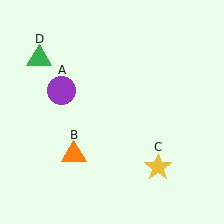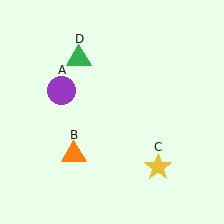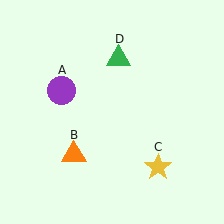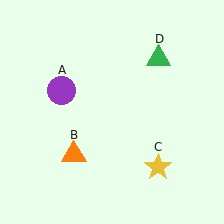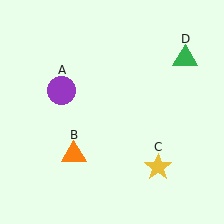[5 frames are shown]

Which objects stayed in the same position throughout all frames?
Purple circle (object A) and orange triangle (object B) and yellow star (object C) remained stationary.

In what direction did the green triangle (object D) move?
The green triangle (object D) moved right.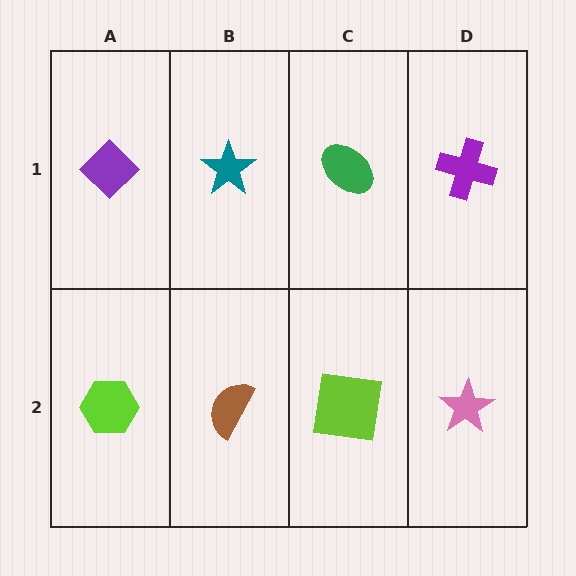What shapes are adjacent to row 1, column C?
A lime square (row 2, column C), a teal star (row 1, column B), a purple cross (row 1, column D).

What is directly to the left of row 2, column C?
A brown semicircle.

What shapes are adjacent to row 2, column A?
A purple diamond (row 1, column A), a brown semicircle (row 2, column B).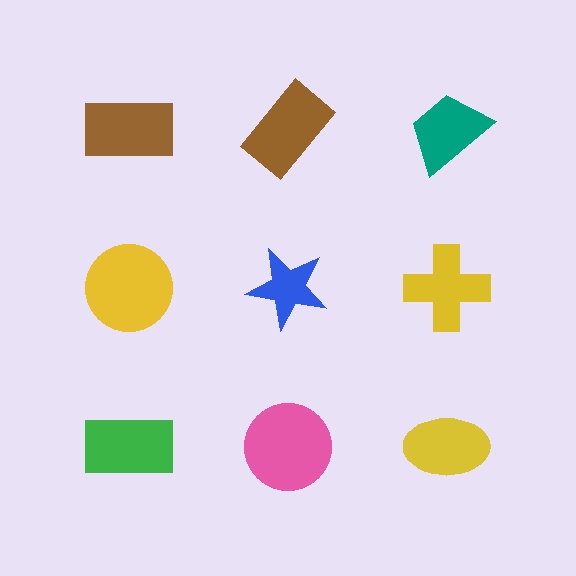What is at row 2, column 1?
A yellow circle.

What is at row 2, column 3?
A yellow cross.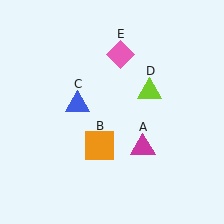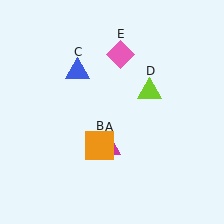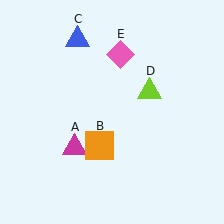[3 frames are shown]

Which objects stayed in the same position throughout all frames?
Orange square (object B) and lime triangle (object D) and pink diamond (object E) remained stationary.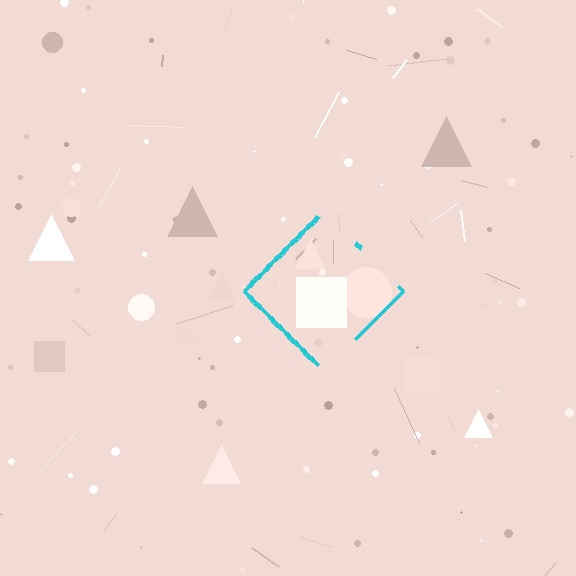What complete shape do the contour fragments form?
The contour fragments form a diamond.